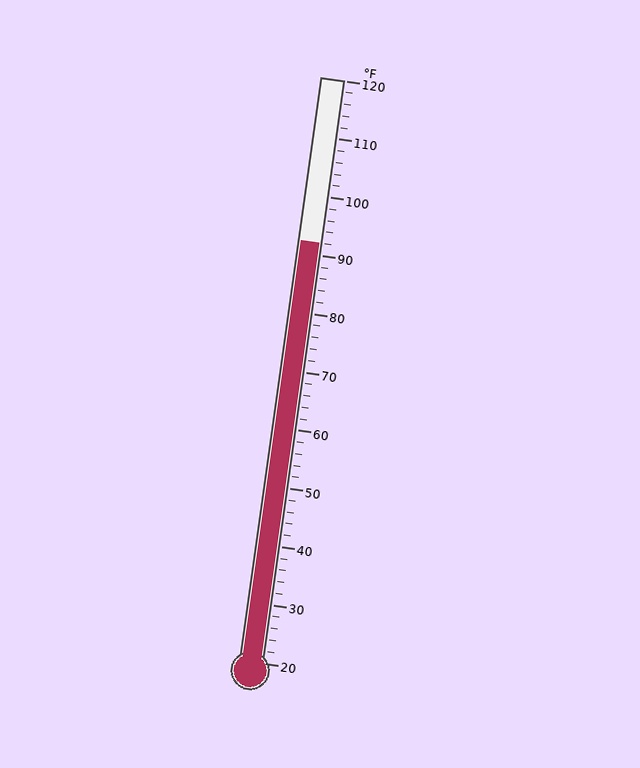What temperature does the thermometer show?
The thermometer shows approximately 92°F.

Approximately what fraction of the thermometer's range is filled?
The thermometer is filled to approximately 70% of its range.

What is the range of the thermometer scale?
The thermometer scale ranges from 20°F to 120°F.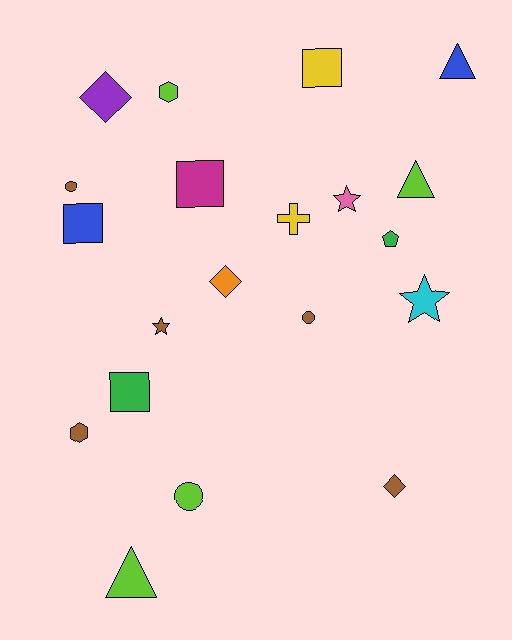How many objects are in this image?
There are 20 objects.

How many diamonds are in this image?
There are 3 diamonds.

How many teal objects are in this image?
There are no teal objects.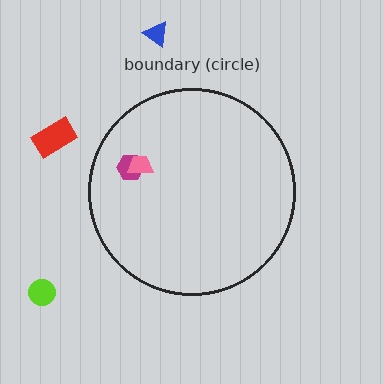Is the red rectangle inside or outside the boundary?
Outside.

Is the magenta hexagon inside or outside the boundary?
Inside.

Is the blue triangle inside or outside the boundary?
Outside.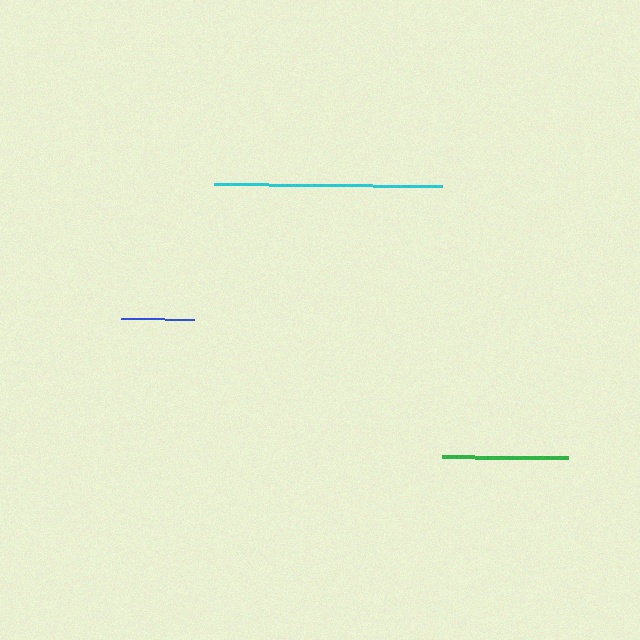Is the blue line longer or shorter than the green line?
The green line is longer than the blue line.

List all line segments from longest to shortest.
From longest to shortest: cyan, green, blue.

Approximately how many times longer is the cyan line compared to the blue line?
The cyan line is approximately 3.1 times the length of the blue line.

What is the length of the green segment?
The green segment is approximately 126 pixels long.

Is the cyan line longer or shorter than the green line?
The cyan line is longer than the green line.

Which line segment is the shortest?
The blue line is the shortest at approximately 73 pixels.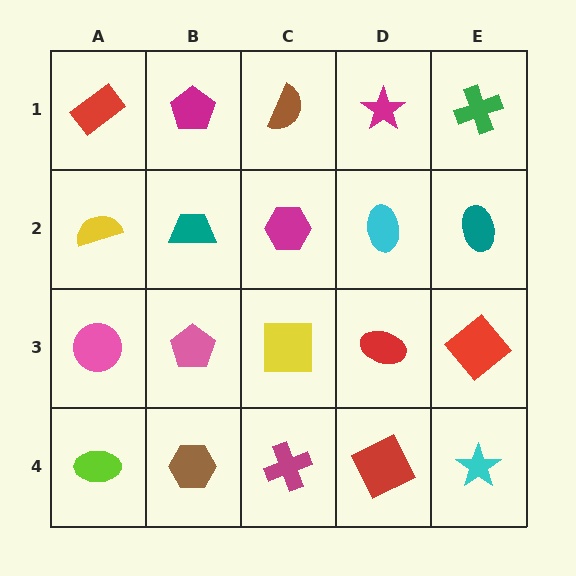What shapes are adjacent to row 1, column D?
A cyan ellipse (row 2, column D), a brown semicircle (row 1, column C), a green cross (row 1, column E).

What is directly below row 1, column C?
A magenta hexagon.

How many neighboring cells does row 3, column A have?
3.